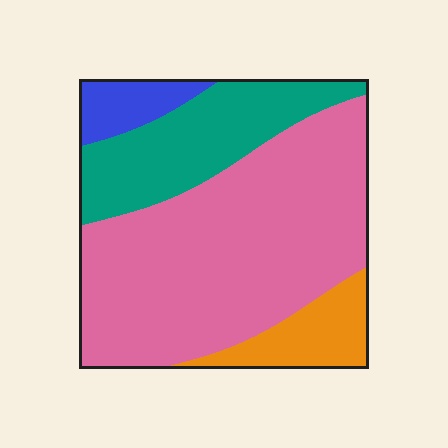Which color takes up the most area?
Pink, at roughly 60%.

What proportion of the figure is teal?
Teal takes up about one quarter (1/4) of the figure.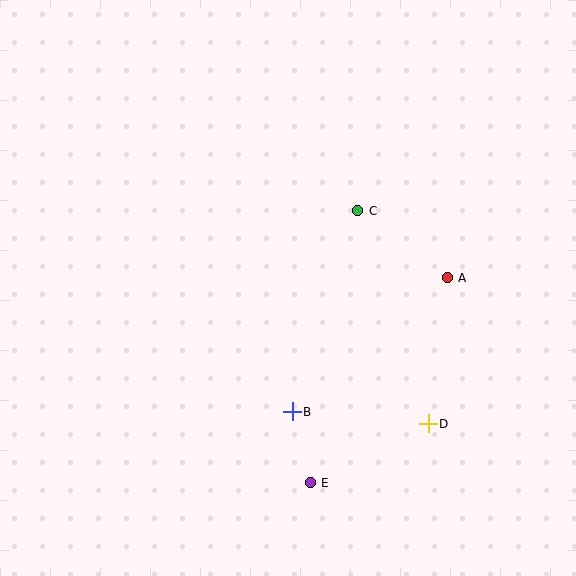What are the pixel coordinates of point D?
Point D is at (428, 424).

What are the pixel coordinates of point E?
Point E is at (310, 483).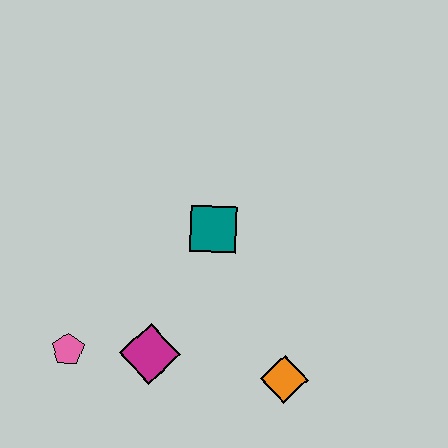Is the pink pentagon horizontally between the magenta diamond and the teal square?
No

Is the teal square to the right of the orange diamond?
No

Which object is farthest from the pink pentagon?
The orange diamond is farthest from the pink pentagon.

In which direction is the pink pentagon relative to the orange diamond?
The pink pentagon is to the left of the orange diamond.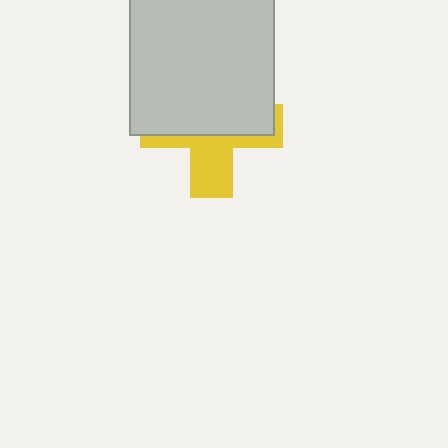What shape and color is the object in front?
The object in front is a light gray rectangle.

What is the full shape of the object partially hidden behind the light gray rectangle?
The partially hidden object is a yellow cross.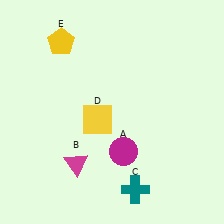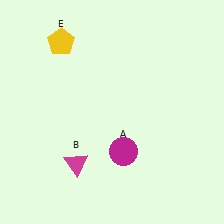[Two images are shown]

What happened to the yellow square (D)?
The yellow square (D) was removed in Image 2. It was in the bottom-left area of Image 1.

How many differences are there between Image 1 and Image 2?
There are 2 differences between the two images.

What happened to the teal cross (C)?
The teal cross (C) was removed in Image 2. It was in the bottom-right area of Image 1.